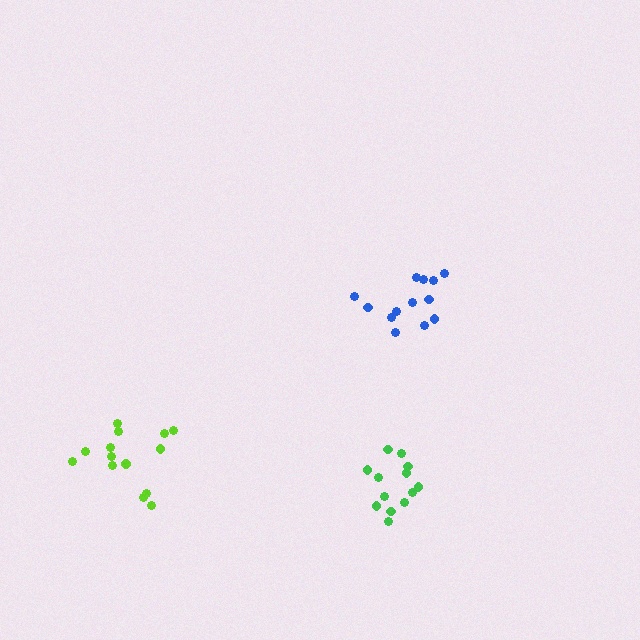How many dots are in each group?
Group 1: 13 dots, Group 2: 13 dots, Group 3: 14 dots (40 total).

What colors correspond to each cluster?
The clusters are colored: blue, green, lime.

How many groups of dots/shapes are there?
There are 3 groups.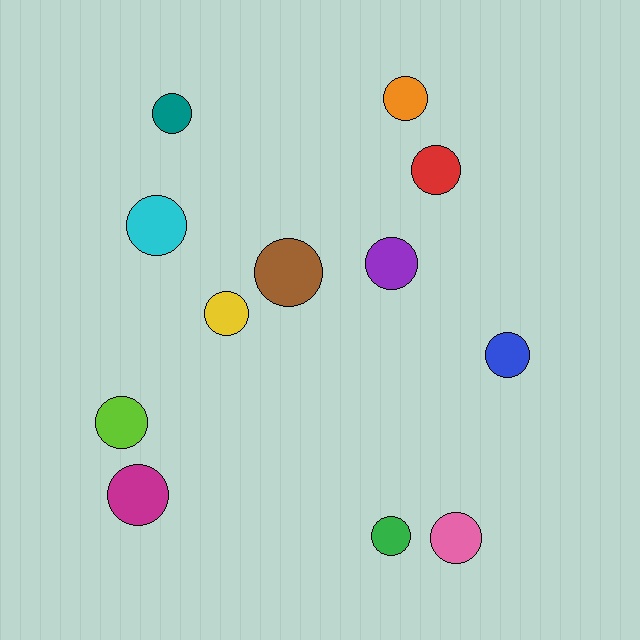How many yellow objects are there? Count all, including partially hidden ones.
There is 1 yellow object.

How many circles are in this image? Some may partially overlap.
There are 12 circles.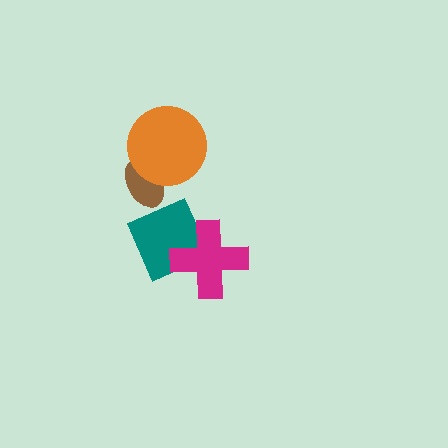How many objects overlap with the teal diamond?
2 objects overlap with the teal diamond.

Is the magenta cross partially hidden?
No, no other shape covers it.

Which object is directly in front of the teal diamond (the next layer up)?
The brown ellipse is directly in front of the teal diamond.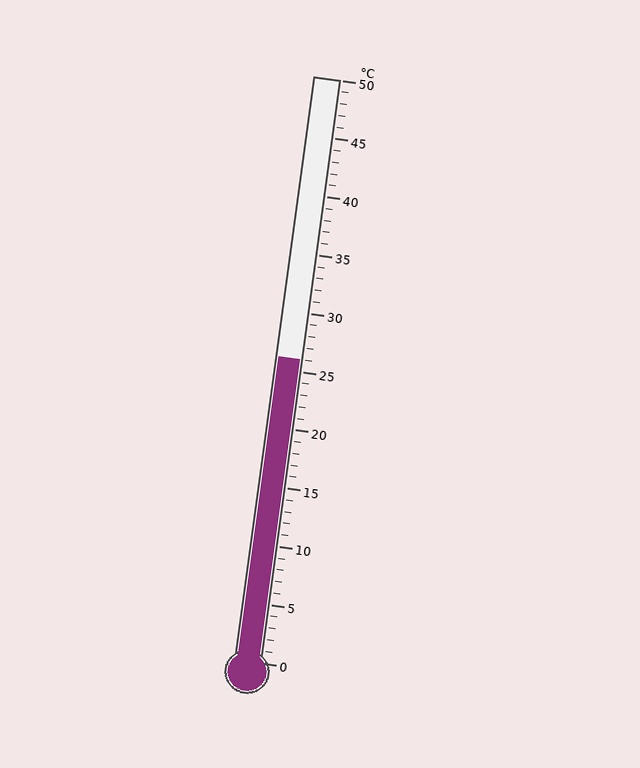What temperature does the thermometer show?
The thermometer shows approximately 26°C.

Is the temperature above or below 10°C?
The temperature is above 10°C.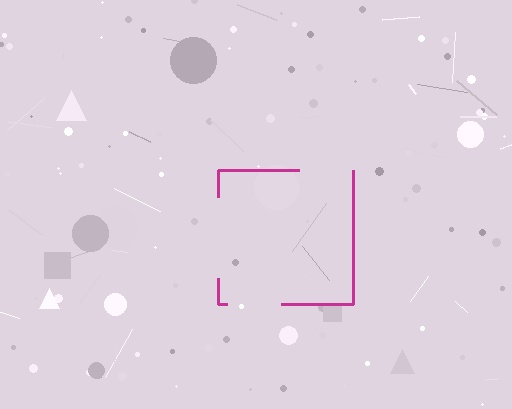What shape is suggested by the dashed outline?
The dashed outline suggests a square.